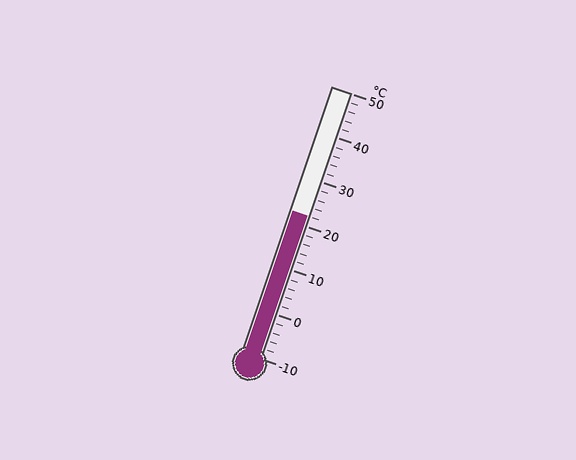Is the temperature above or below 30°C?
The temperature is below 30°C.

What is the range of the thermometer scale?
The thermometer scale ranges from -10°C to 50°C.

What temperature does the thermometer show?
The thermometer shows approximately 22°C.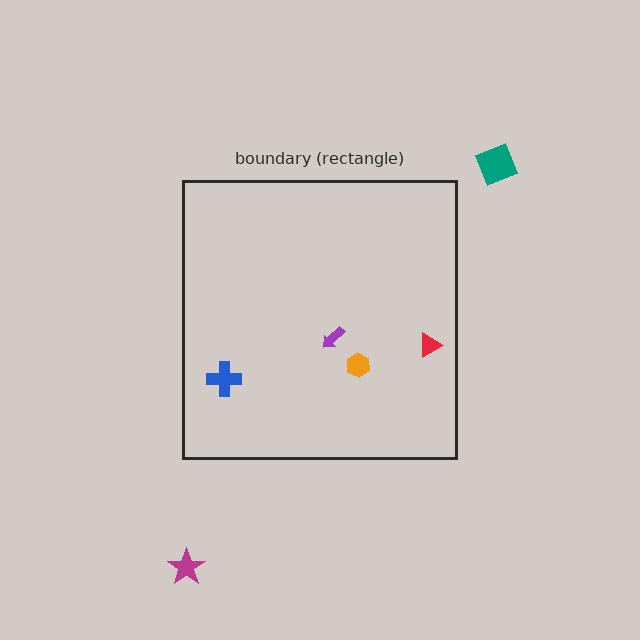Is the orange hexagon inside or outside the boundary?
Inside.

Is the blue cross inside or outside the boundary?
Inside.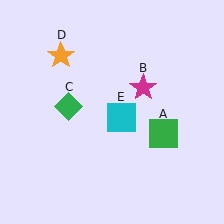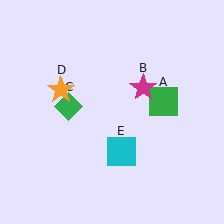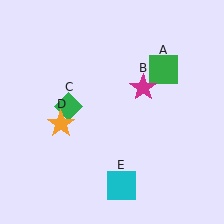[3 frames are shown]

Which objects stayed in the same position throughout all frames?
Magenta star (object B) and green diamond (object C) remained stationary.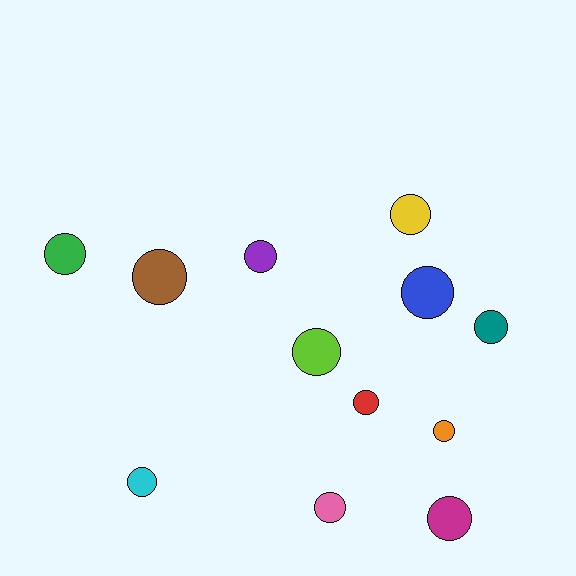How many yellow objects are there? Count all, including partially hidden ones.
There is 1 yellow object.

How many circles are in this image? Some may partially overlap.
There are 12 circles.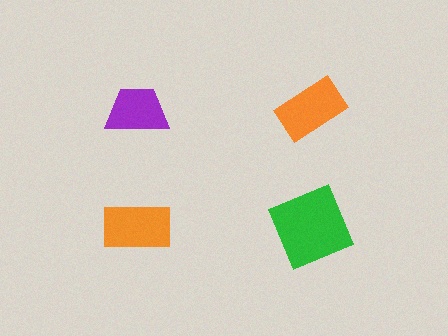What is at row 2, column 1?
An orange rectangle.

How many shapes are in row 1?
2 shapes.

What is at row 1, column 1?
A purple trapezoid.